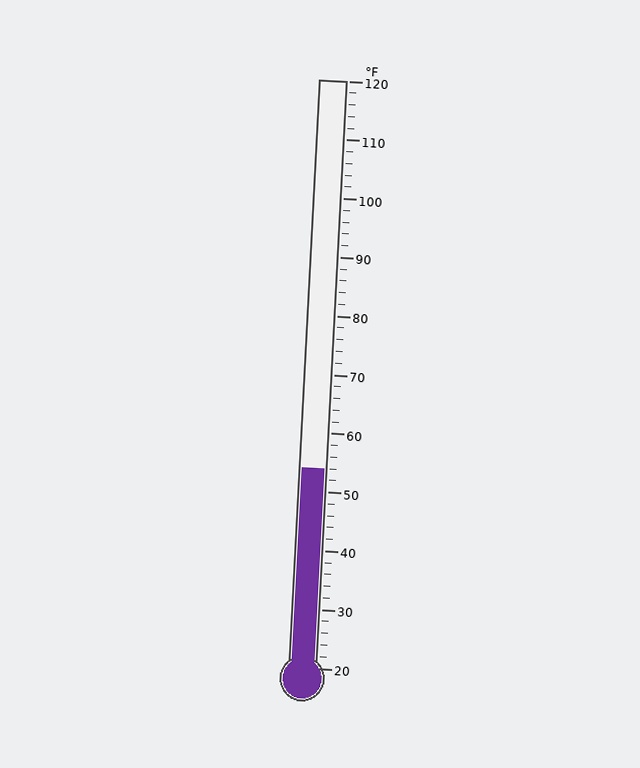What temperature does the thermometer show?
The thermometer shows approximately 54°F.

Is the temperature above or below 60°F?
The temperature is below 60°F.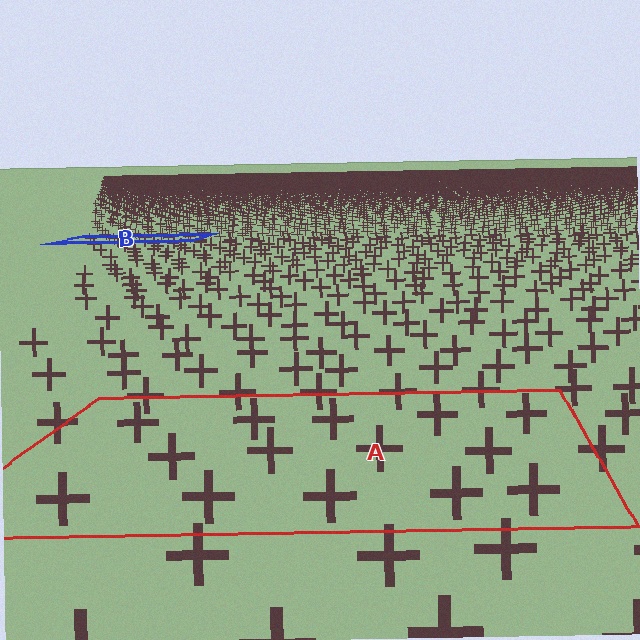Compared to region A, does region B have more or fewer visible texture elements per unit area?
Region B has more texture elements per unit area — they are packed more densely because it is farther away.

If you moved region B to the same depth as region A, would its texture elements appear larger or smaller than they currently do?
They would appear larger. At a closer depth, the same texture elements are projected at a bigger on-screen size.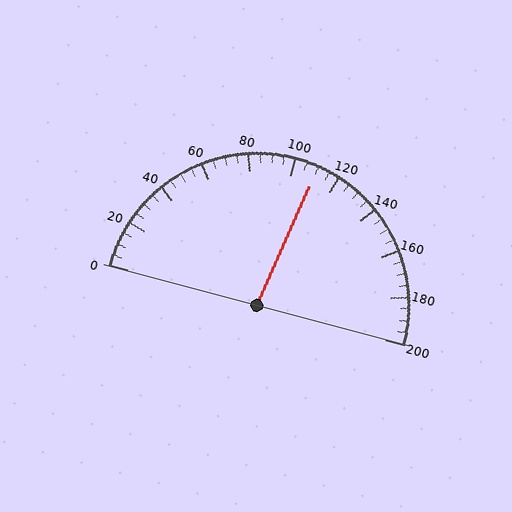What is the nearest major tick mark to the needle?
The nearest major tick mark is 120.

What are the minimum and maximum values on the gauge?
The gauge ranges from 0 to 200.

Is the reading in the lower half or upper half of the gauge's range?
The reading is in the upper half of the range (0 to 200).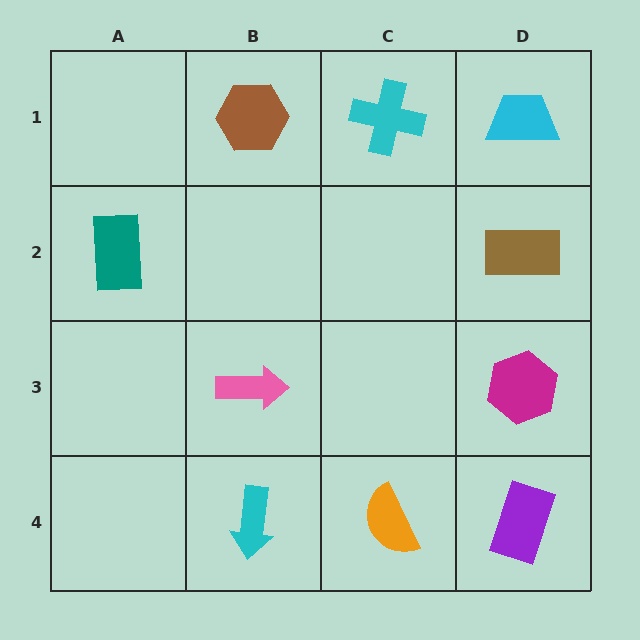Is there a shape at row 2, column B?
No, that cell is empty.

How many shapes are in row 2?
2 shapes.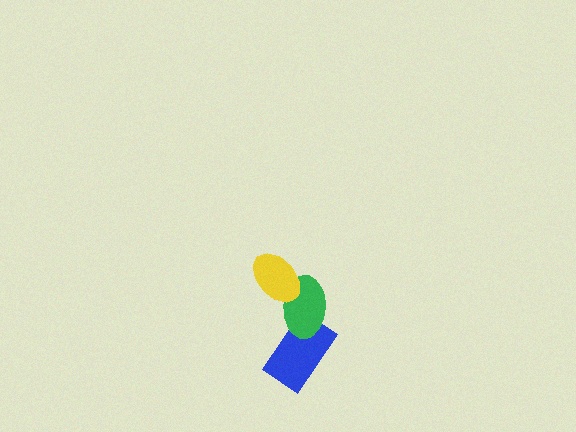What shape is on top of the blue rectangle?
The green ellipse is on top of the blue rectangle.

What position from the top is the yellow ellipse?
The yellow ellipse is 1st from the top.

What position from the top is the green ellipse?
The green ellipse is 2nd from the top.